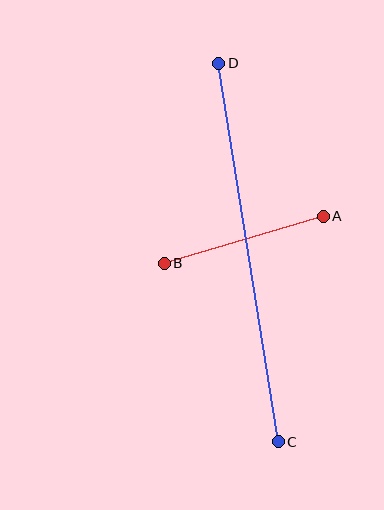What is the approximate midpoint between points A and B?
The midpoint is at approximately (244, 240) pixels.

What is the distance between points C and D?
The distance is approximately 383 pixels.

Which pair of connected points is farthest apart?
Points C and D are farthest apart.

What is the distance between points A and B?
The distance is approximately 166 pixels.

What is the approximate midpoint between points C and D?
The midpoint is at approximately (249, 252) pixels.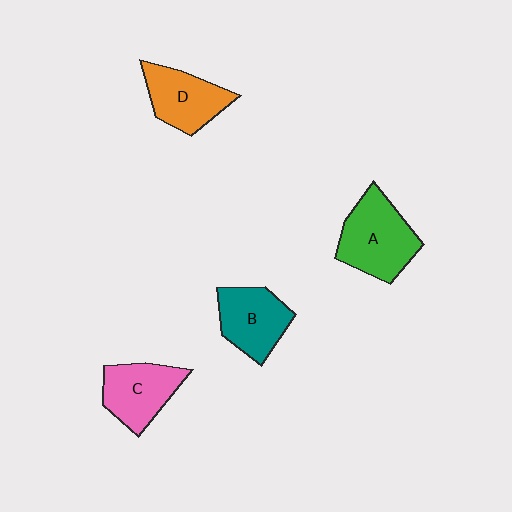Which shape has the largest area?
Shape A (green).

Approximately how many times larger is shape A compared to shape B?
Approximately 1.2 times.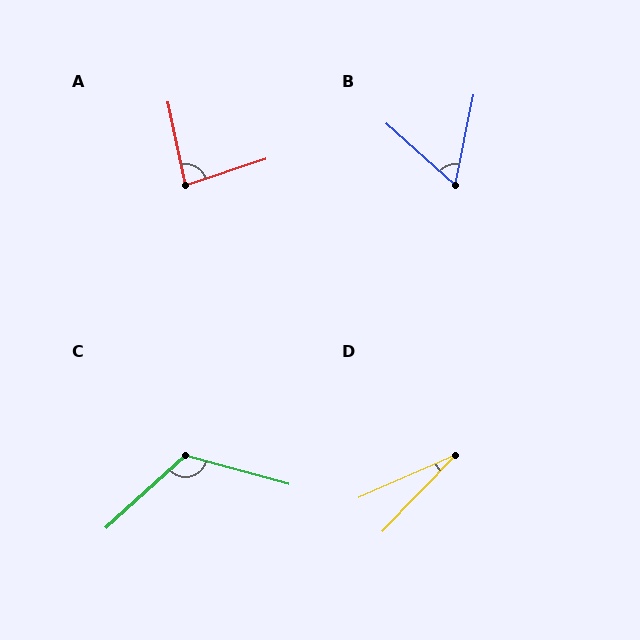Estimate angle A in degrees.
Approximately 84 degrees.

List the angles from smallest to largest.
D (22°), B (59°), A (84°), C (122°).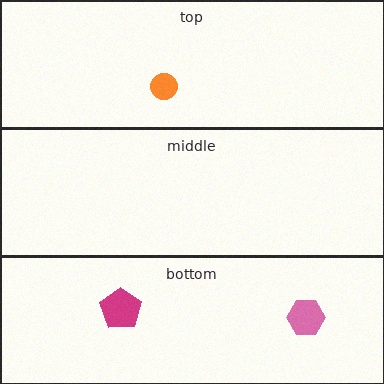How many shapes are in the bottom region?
2.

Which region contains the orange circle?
The top region.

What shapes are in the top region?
The orange circle.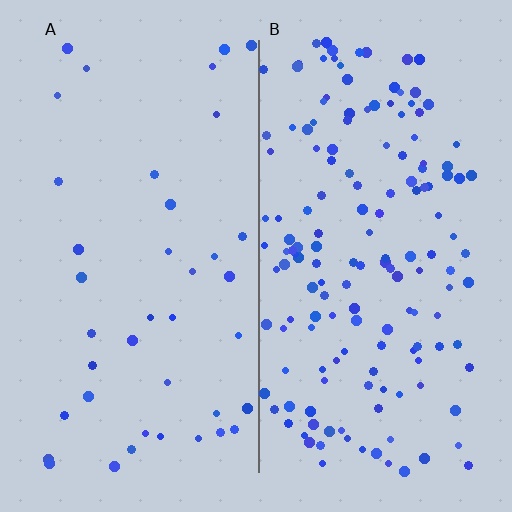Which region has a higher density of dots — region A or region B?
B (the right).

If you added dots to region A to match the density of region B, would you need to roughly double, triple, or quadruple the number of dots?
Approximately quadruple.